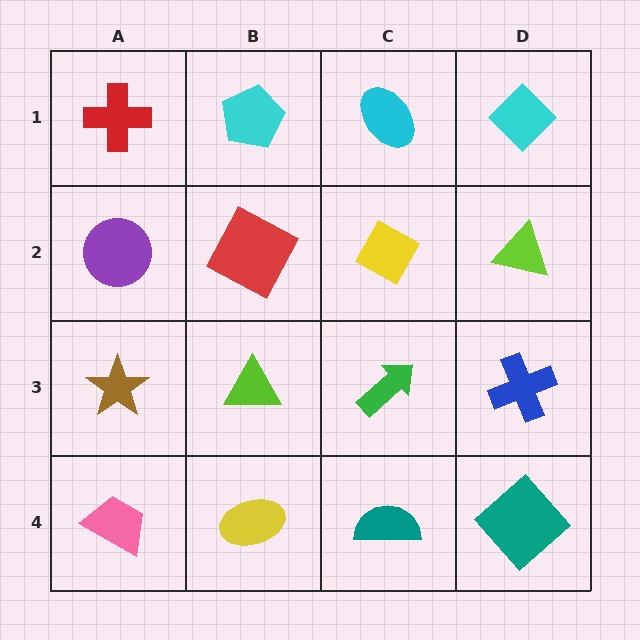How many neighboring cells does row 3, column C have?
4.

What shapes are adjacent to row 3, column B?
A red square (row 2, column B), a yellow ellipse (row 4, column B), a brown star (row 3, column A), a green arrow (row 3, column C).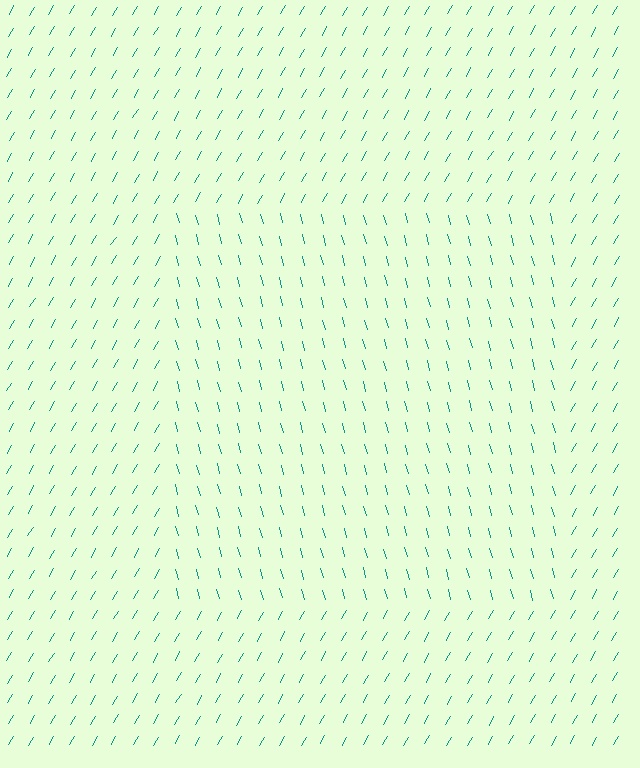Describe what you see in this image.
The image is filled with small teal line segments. A rectangle region in the image has lines oriented differently from the surrounding lines, creating a visible texture boundary.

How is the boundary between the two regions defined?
The boundary is defined purely by a change in line orientation (approximately 45 degrees difference). All lines are the same color and thickness.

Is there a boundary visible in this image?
Yes, there is a texture boundary formed by a change in line orientation.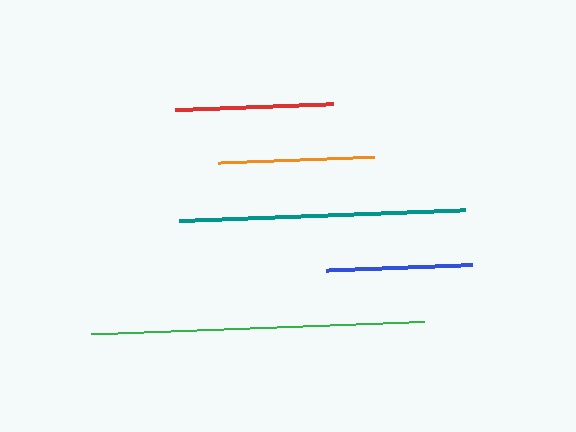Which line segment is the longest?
The green line is the longest at approximately 333 pixels.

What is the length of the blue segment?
The blue segment is approximately 146 pixels long.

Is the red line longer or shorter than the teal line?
The teal line is longer than the red line.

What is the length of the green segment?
The green segment is approximately 333 pixels long.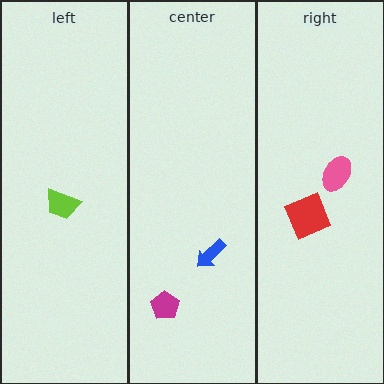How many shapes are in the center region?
2.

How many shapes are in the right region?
2.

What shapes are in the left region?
The lime trapezoid.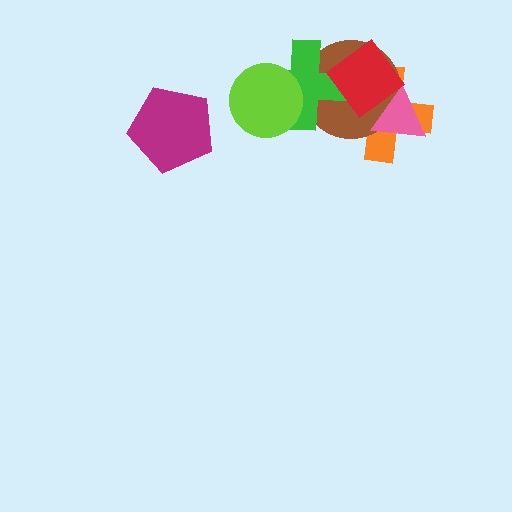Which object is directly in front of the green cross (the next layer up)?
The red diamond is directly in front of the green cross.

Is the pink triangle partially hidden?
Yes, it is partially covered by another shape.